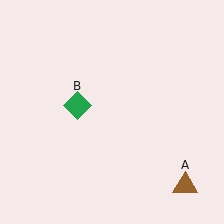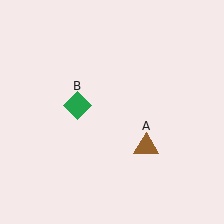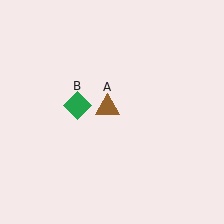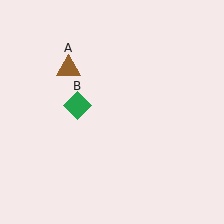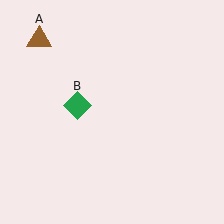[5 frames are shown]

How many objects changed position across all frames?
1 object changed position: brown triangle (object A).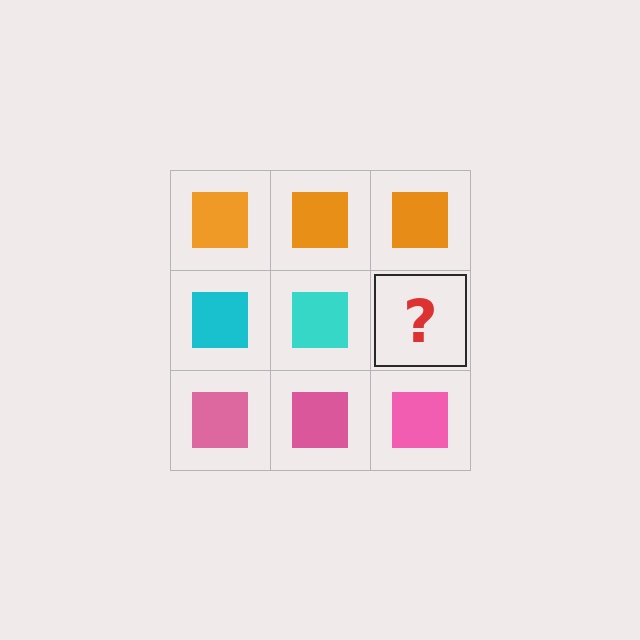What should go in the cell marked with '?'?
The missing cell should contain a cyan square.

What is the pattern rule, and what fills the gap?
The rule is that each row has a consistent color. The gap should be filled with a cyan square.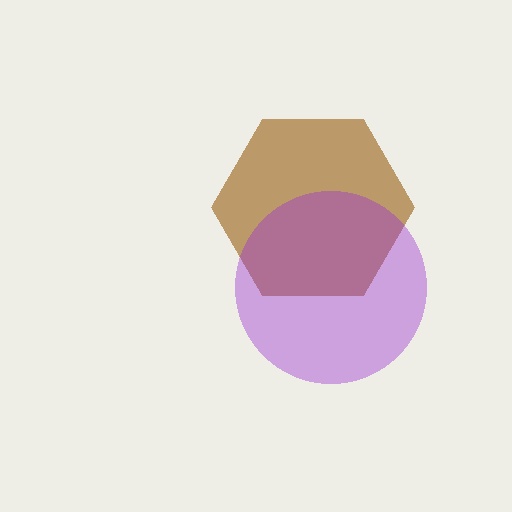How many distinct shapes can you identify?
There are 2 distinct shapes: a brown hexagon, a purple circle.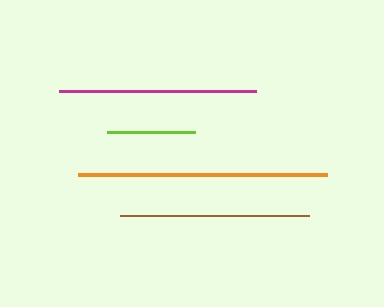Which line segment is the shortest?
The lime line is the shortest at approximately 88 pixels.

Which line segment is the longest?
The orange line is the longest at approximately 249 pixels.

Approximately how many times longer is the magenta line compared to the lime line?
The magenta line is approximately 2.2 times the length of the lime line.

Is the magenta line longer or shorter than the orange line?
The orange line is longer than the magenta line.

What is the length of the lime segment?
The lime segment is approximately 88 pixels long.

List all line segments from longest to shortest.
From longest to shortest: orange, magenta, brown, lime.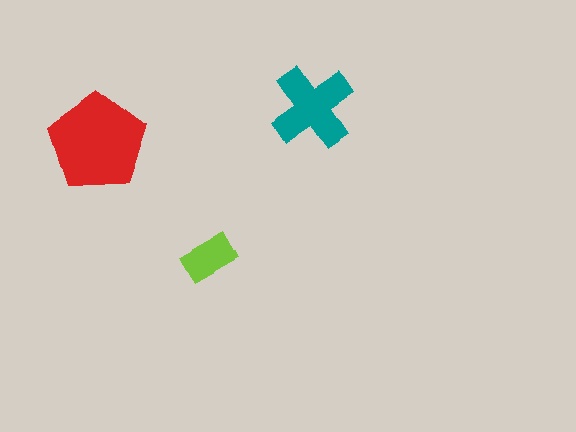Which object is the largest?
The red pentagon.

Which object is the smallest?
The lime rectangle.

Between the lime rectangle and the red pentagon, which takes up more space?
The red pentagon.